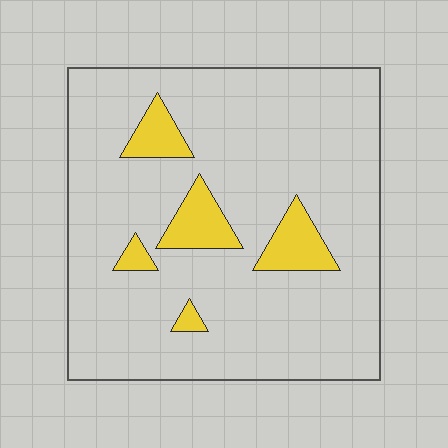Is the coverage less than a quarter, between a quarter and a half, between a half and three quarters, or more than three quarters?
Less than a quarter.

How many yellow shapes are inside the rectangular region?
5.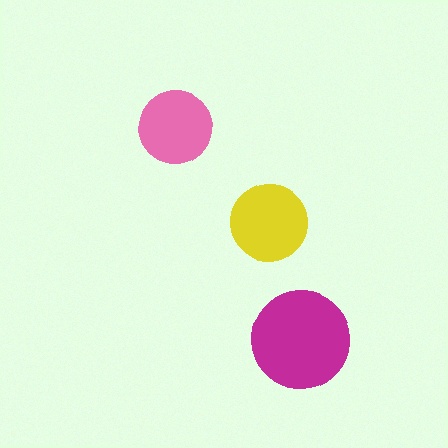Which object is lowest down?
The magenta circle is bottommost.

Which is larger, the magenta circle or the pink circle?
The magenta one.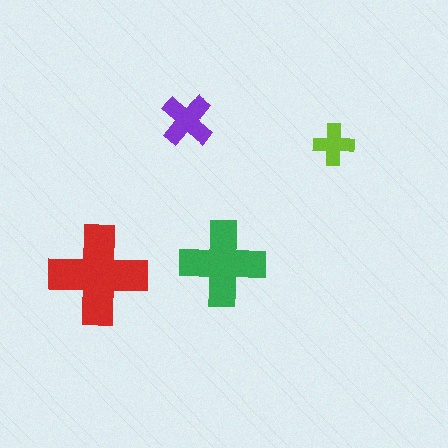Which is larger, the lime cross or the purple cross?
The purple one.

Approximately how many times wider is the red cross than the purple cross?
About 2 times wider.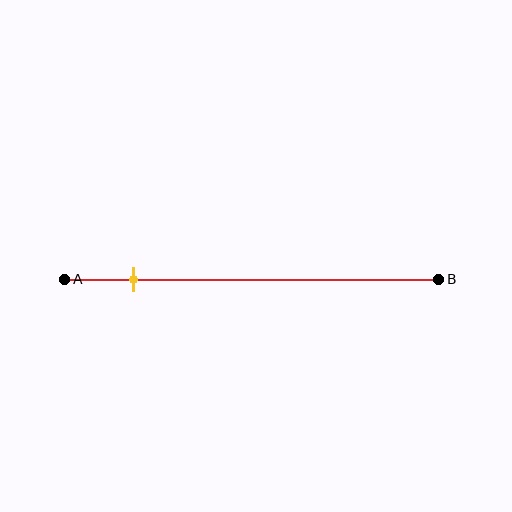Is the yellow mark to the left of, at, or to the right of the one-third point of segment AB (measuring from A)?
The yellow mark is to the left of the one-third point of segment AB.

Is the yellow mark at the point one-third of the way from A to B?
No, the mark is at about 20% from A, not at the 33% one-third point.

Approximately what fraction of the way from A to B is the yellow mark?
The yellow mark is approximately 20% of the way from A to B.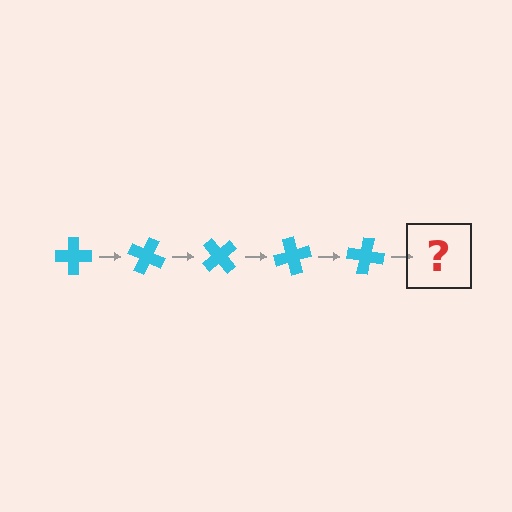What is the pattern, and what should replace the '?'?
The pattern is that the cross rotates 25 degrees each step. The '?' should be a cyan cross rotated 125 degrees.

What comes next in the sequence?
The next element should be a cyan cross rotated 125 degrees.